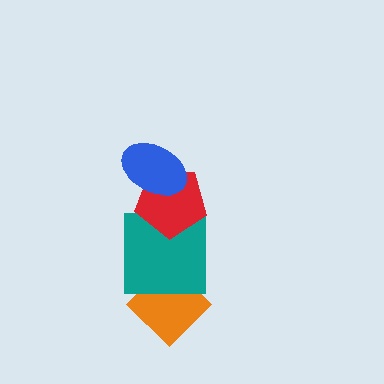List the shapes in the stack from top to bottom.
From top to bottom: the blue ellipse, the red pentagon, the teal square, the orange diamond.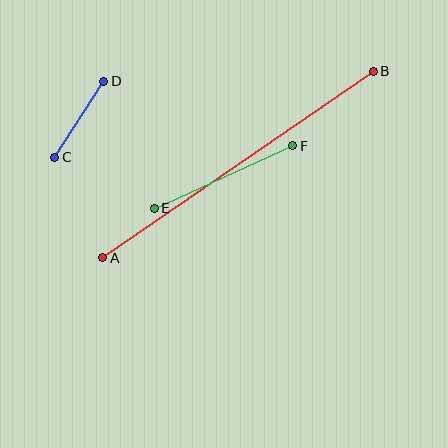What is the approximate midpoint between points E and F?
The midpoint is at approximately (224, 177) pixels.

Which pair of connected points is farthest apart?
Points A and B are farthest apart.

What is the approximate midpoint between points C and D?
The midpoint is at approximately (79, 119) pixels.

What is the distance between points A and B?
The distance is approximately 329 pixels.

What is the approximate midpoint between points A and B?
The midpoint is at approximately (238, 164) pixels.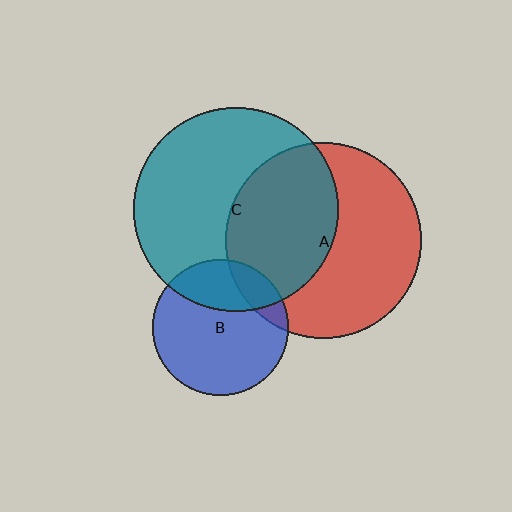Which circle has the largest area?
Circle C (teal).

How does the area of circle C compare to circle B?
Approximately 2.3 times.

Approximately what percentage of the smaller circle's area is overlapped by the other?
Approximately 15%.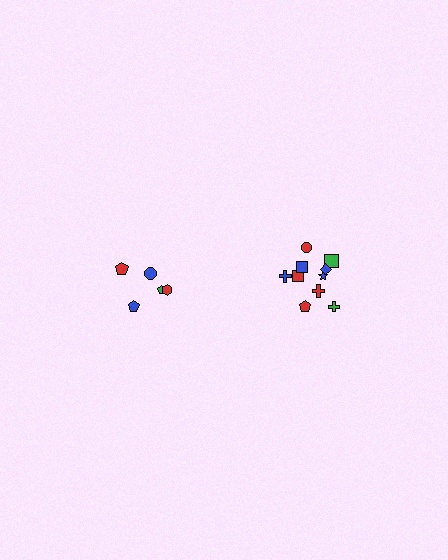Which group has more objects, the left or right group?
The right group.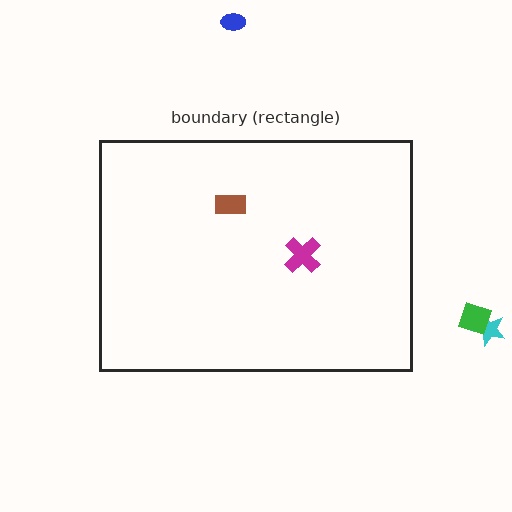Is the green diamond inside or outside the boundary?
Outside.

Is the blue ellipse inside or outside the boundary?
Outside.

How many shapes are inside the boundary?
2 inside, 3 outside.